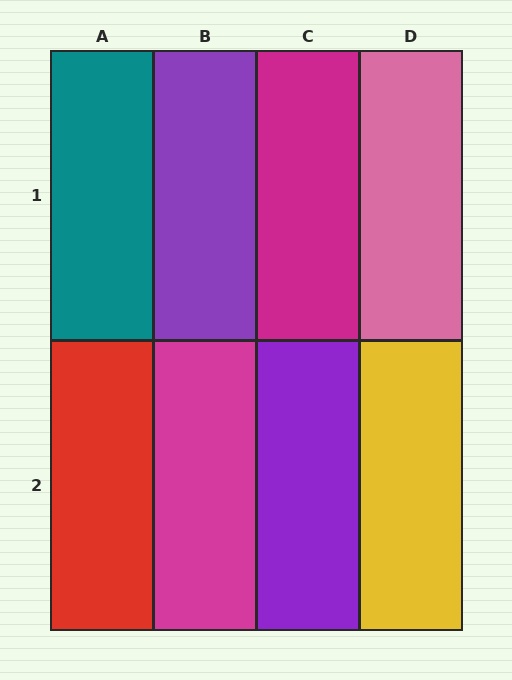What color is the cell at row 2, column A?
Red.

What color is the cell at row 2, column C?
Purple.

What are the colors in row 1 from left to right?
Teal, purple, magenta, pink.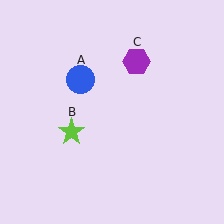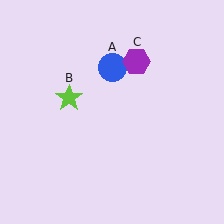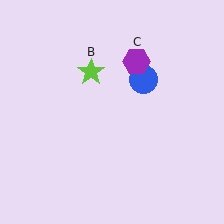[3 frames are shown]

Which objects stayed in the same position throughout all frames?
Purple hexagon (object C) remained stationary.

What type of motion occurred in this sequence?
The blue circle (object A), lime star (object B) rotated clockwise around the center of the scene.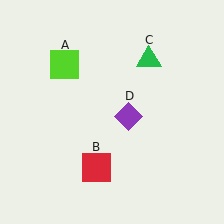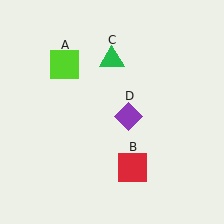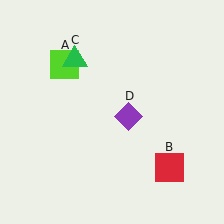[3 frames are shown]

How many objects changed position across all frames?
2 objects changed position: red square (object B), green triangle (object C).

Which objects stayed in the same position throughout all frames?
Lime square (object A) and purple diamond (object D) remained stationary.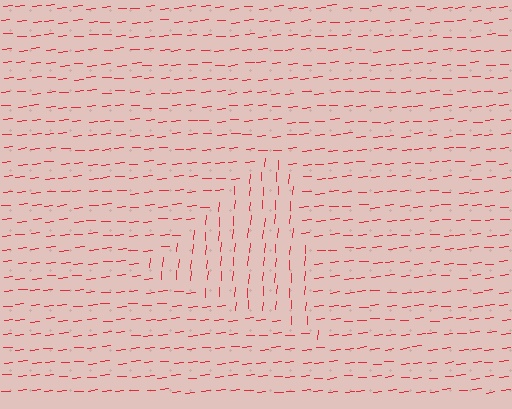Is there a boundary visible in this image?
Yes, there is a texture boundary formed by a change in line orientation.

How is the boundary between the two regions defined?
The boundary is defined purely by a change in line orientation (approximately 80 degrees difference). All lines are the same color and thickness.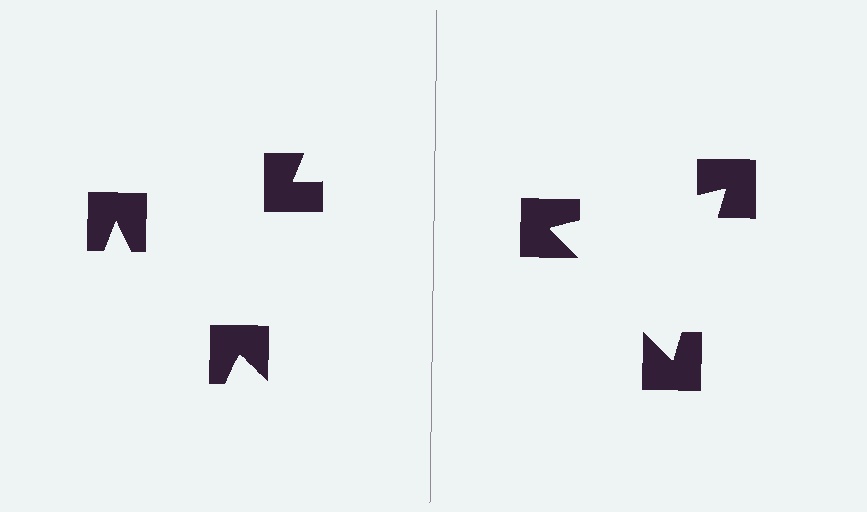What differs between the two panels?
The notched squares are positioned identically on both sides; only the wedge orientations differ. On the right they align to a triangle; on the left they are misaligned.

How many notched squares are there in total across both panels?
6 — 3 on each side.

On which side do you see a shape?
An illusory triangle appears on the right side. On the left side the wedge cuts are rotated, so no coherent shape forms.